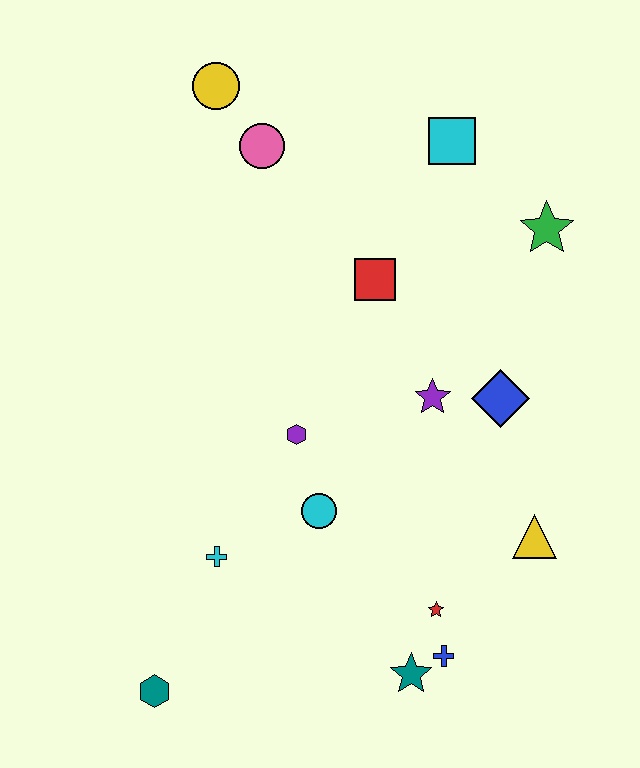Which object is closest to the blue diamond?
The purple star is closest to the blue diamond.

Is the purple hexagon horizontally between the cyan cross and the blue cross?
Yes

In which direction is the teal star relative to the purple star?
The teal star is below the purple star.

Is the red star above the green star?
No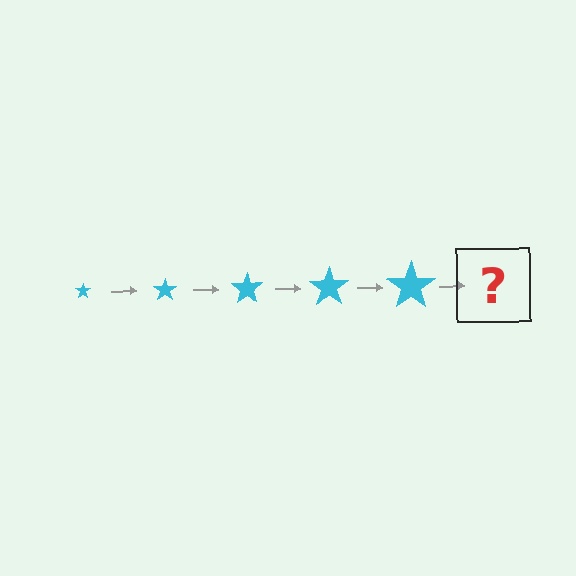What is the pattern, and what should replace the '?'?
The pattern is that the star gets progressively larger each step. The '?' should be a cyan star, larger than the previous one.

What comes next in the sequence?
The next element should be a cyan star, larger than the previous one.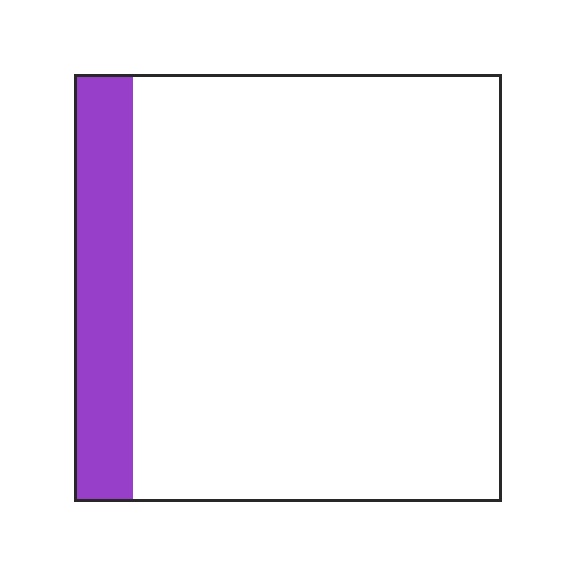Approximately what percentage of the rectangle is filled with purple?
Approximately 15%.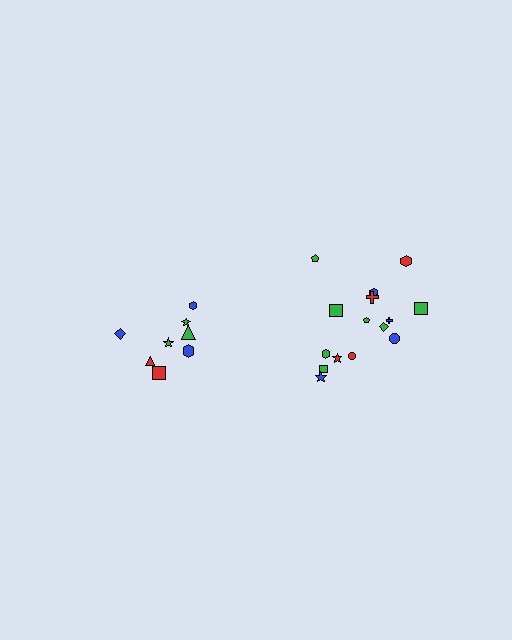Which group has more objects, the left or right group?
The right group.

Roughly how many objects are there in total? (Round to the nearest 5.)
Roughly 25 objects in total.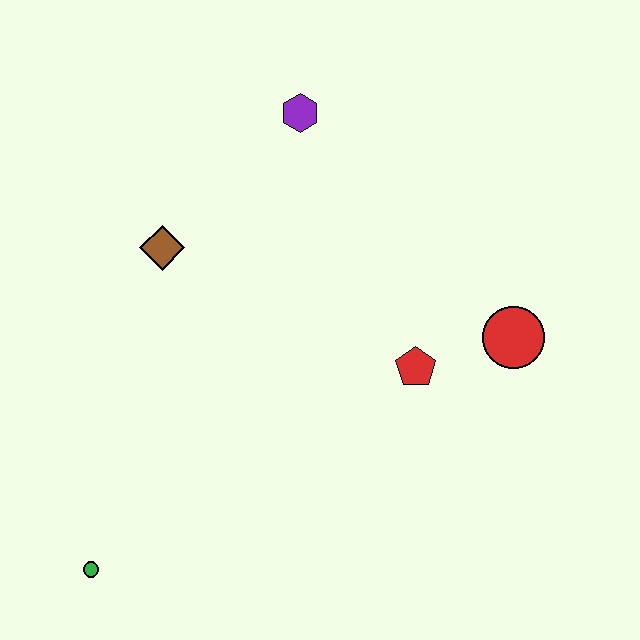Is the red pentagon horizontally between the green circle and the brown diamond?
No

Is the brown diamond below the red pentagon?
No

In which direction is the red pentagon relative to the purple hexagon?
The red pentagon is below the purple hexagon.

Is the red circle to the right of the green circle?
Yes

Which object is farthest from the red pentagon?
The green circle is farthest from the red pentagon.